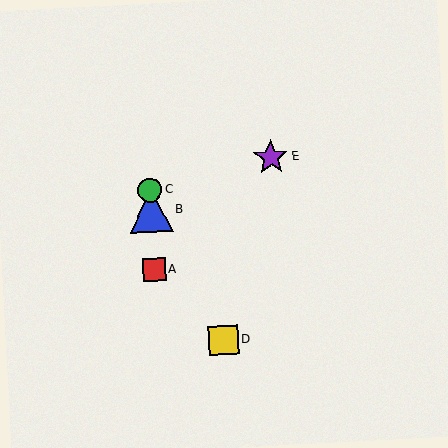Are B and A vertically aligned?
Yes, both are at x≈151.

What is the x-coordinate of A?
Object A is at x≈154.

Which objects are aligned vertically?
Objects A, B, C are aligned vertically.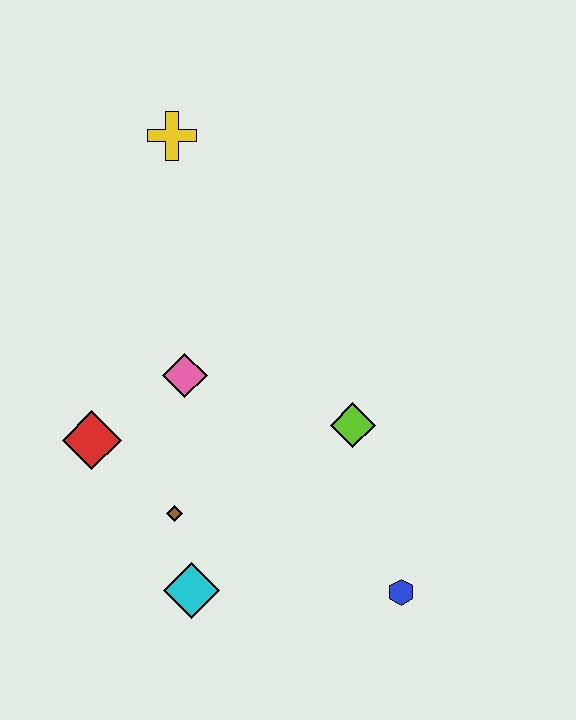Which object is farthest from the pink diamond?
The blue hexagon is farthest from the pink diamond.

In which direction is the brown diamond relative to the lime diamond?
The brown diamond is to the left of the lime diamond.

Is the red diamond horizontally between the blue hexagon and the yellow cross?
No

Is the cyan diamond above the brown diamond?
No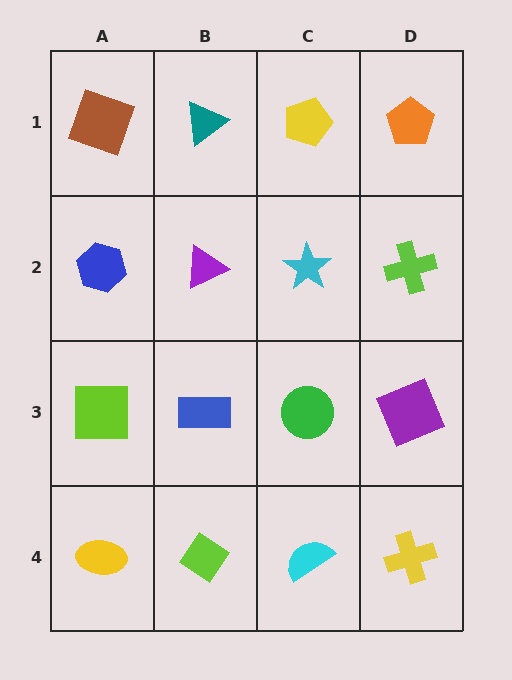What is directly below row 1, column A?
A blue hexagon.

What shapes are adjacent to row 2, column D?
An orange pentagon (row 1, column D), a purple square (row 3, column D), a cyan star (row 2, column C).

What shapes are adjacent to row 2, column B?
A teal triangle (row 1, column B), a blue rectangle (row 3, column B), a blue hexagon (row 2, column A), a cyan star (row 2, column C).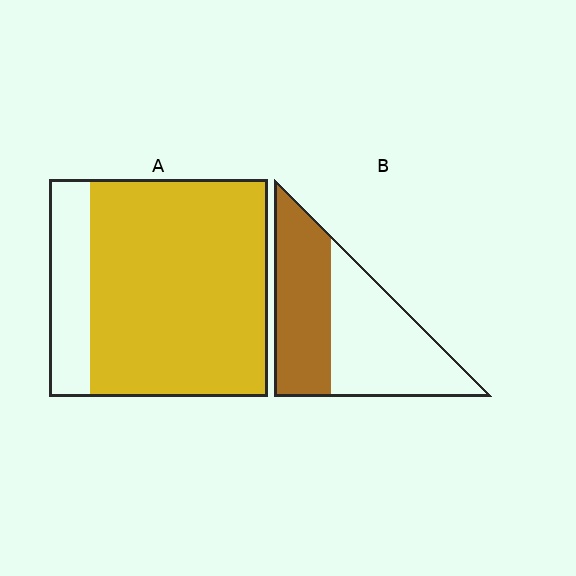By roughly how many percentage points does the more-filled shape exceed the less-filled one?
By roughly 35 percentage points (A over B).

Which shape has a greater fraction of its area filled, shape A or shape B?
Shape A.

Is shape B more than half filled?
No.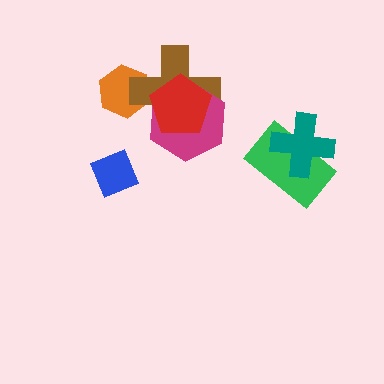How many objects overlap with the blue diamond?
0 objects overlap with the blue diamond.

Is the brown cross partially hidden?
Yes, it is partially covered by another shape.